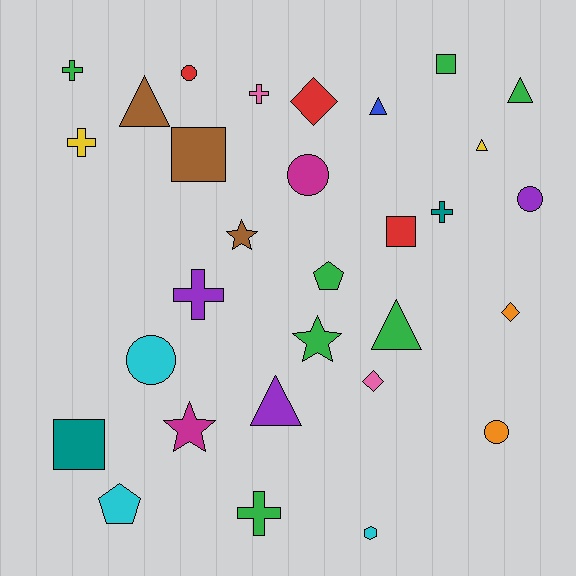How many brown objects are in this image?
There are 3 brown objects.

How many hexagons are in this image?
There is 1 hexagon.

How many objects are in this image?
There are 30 objects.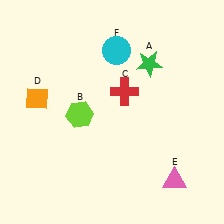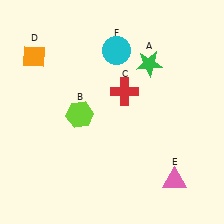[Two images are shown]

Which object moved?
The orange diamond (D) moved up.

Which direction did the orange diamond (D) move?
The orange diamond (D) moved up.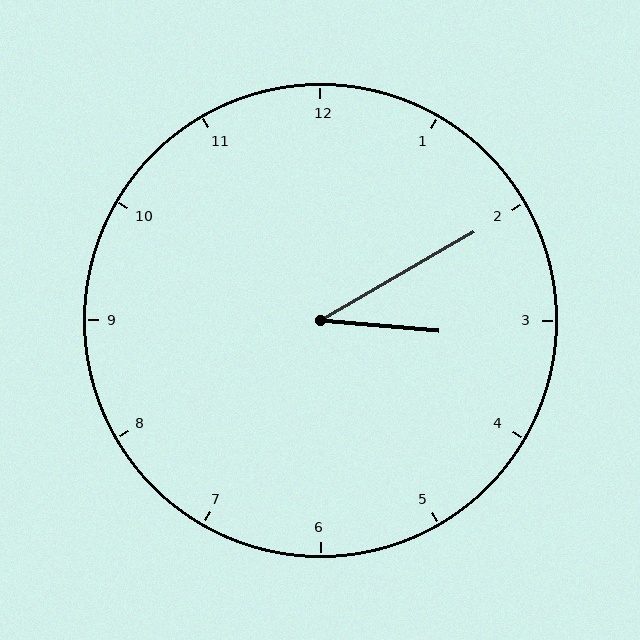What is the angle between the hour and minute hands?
Approximately 35 degrees.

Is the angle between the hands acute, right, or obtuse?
It is acute.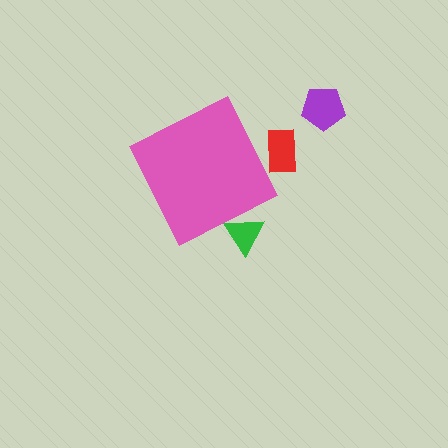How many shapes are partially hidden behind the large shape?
2 shapes are partially hidden.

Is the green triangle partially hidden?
Yes, the green triangle is partially hidden behind the pink diamond.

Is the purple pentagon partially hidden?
No, the purple pentagon is fully visible.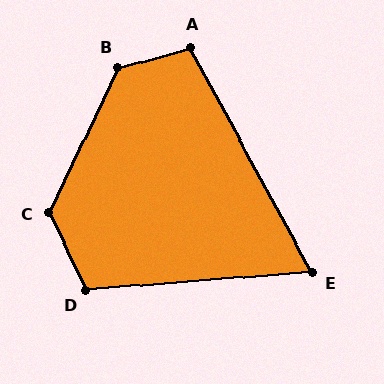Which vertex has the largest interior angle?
B, at approximately 131 degrees.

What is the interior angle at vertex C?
Approximately 129 degrees (obtuse).